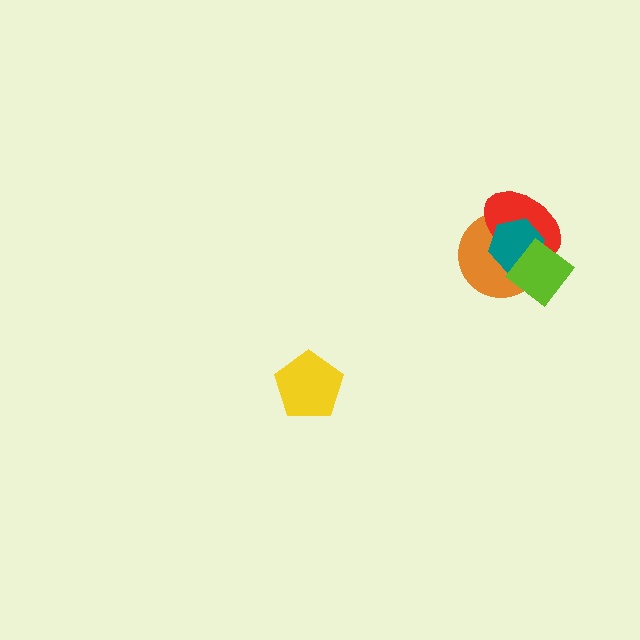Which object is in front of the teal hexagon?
The lime diamond is in front of the teal hexagon.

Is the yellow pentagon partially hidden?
No, no other shape covers it.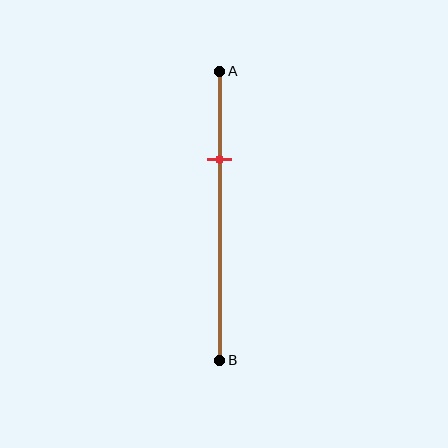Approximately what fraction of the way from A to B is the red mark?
The red mark is approximately 30% of the way from A to B.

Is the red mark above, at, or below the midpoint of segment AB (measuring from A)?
The red mark is above the midpoint of segment AB.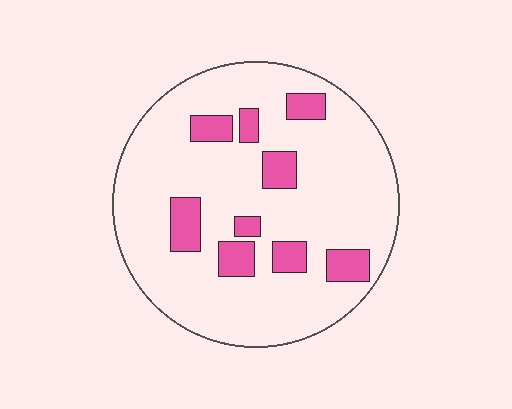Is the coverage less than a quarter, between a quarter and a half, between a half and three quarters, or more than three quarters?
Less than a quarter.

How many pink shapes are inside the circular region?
9.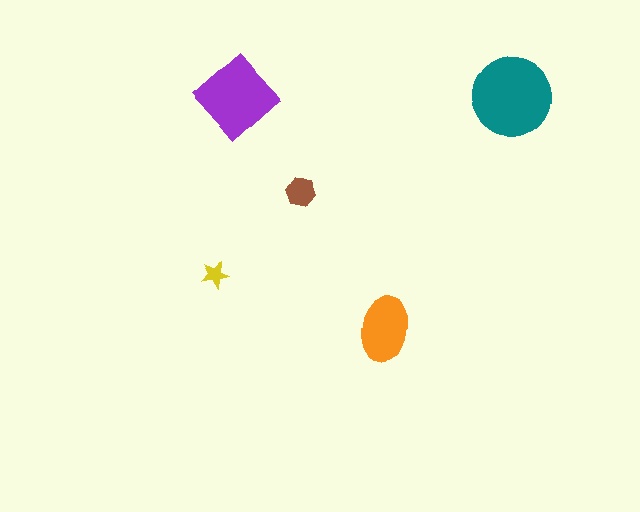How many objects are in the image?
There are 5 objects in the image.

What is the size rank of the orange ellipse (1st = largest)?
3rd.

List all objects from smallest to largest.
The yellow star, the brown hexagon, the orange ellipse, the purple diamond, the teal circle.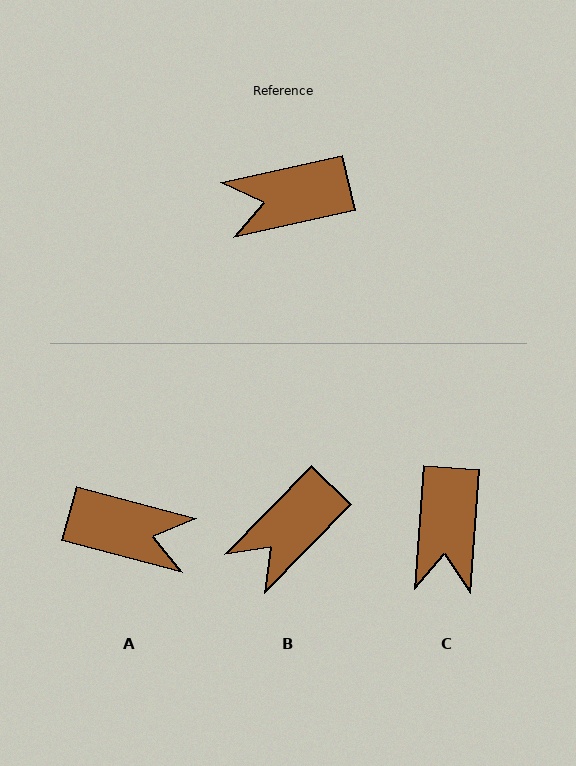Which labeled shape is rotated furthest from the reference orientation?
A, about 152 degrees away.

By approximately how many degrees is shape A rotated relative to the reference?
Approximately 152 degrees counter-clockwise.